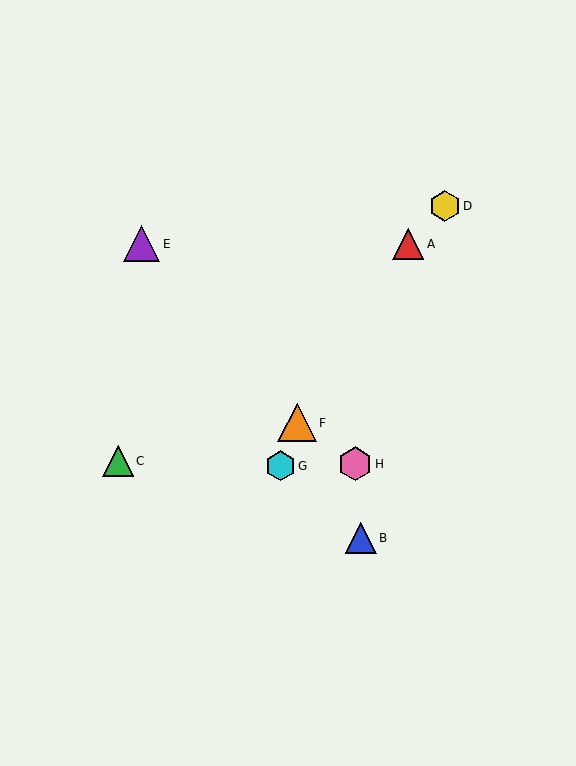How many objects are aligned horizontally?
2 objects (A, E) are aligned horizontally.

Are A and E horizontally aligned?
Yes, both are at y≈244.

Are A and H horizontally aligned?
No, A is at y≈244 and H is at y≈464.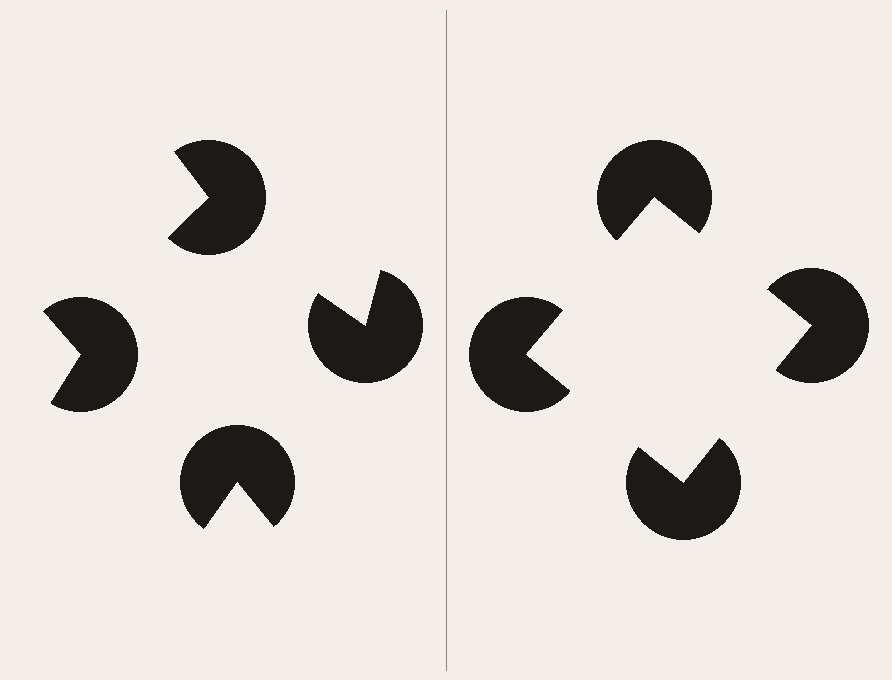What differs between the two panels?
The pac-man discs are positioned identically on both sides; only the wedge orientations differ. On the right they align to a square; on the left they are misaligned.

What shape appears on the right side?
An illusory square.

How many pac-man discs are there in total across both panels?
8 — 4 on each side.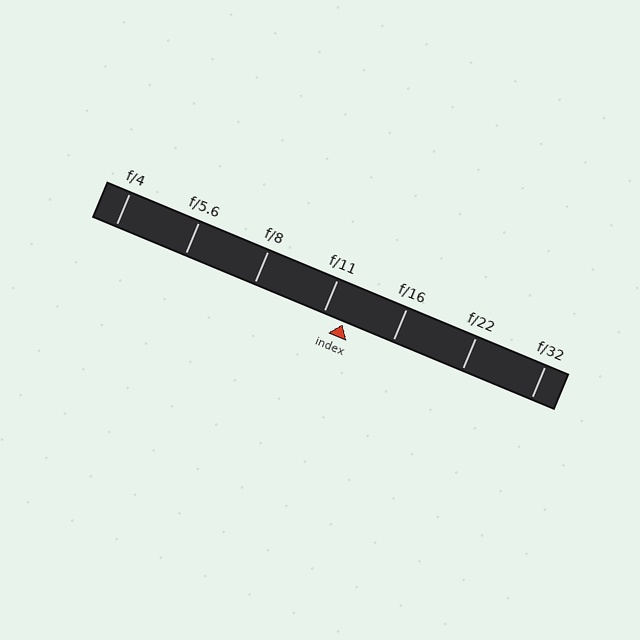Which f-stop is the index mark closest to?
The index mark is closest to f/11.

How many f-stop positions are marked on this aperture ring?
There are 7 f-stop positions marked.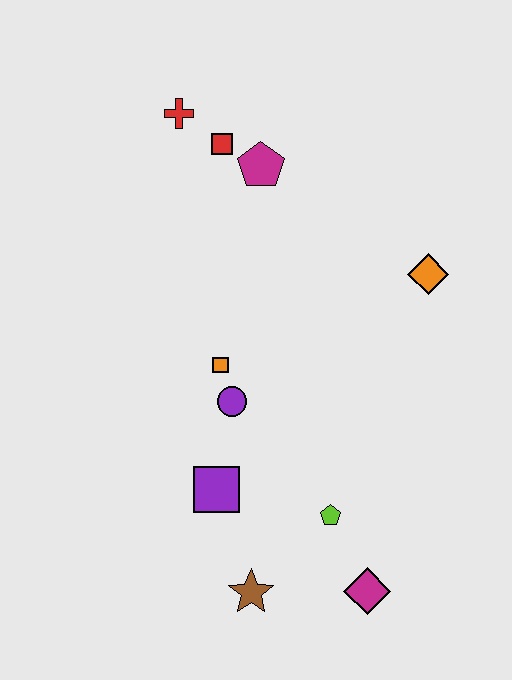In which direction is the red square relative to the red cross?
The red square is to the right of the red cross.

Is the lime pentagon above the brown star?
Yes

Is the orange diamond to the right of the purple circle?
Yes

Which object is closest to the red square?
The magenta pentagon is closest to the red square.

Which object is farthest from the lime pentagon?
The red cross is farthest from the lime pentagon.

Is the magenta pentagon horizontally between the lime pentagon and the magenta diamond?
No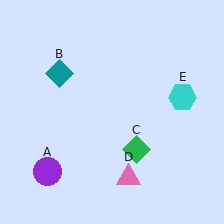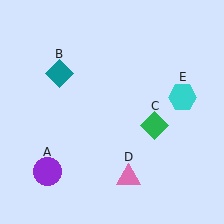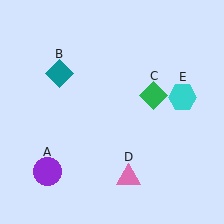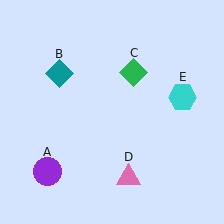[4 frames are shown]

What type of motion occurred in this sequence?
The green diamond (object C) rotated counterclockwise around the center of the scene.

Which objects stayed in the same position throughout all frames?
Purple circle (object A) and teal diamond (object B) and pink triangle (object D) and cyan hexagon (object E) remained stationary.